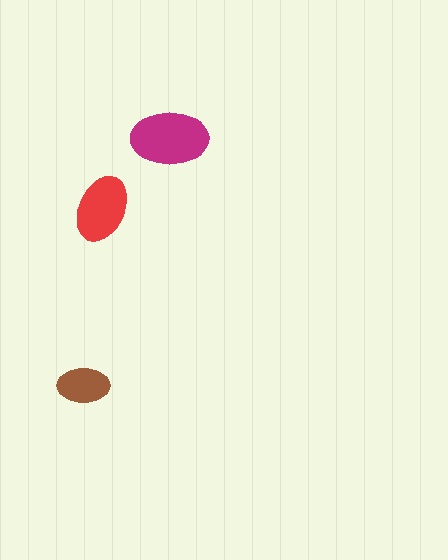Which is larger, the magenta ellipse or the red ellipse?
The magenta one.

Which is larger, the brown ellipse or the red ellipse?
The red one.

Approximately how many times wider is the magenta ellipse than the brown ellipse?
About 1.5 times wider.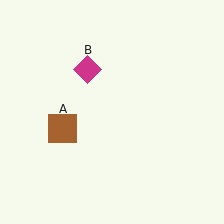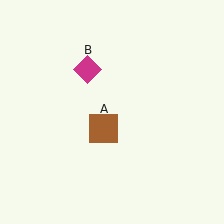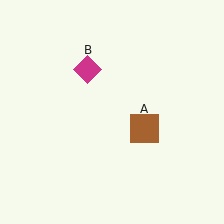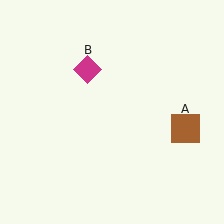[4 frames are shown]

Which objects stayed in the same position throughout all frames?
Magenta diamond (object B) remained stationary.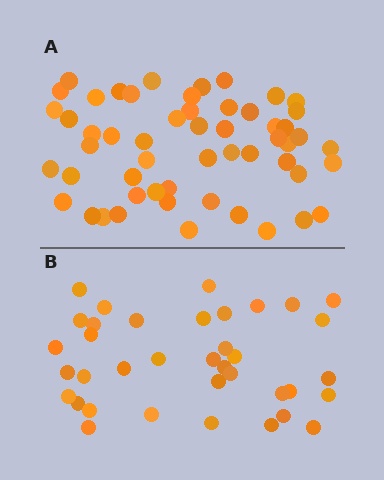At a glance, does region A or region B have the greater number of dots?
Region A (the top region) has more dots.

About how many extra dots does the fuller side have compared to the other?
Region A has approximately 15 more dots than region B.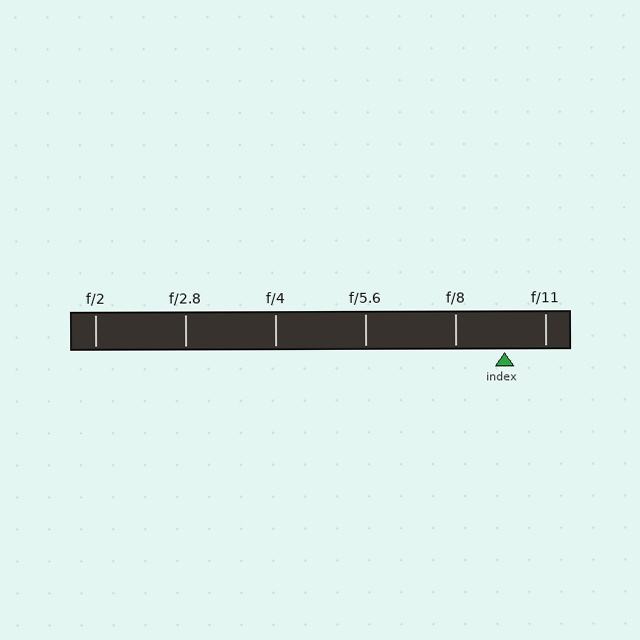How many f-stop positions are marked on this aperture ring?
There are 6 f-stop positions marked.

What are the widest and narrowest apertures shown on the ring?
The widest aperture shown is f/2 and the narrowest is f/11.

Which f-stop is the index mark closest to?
The index mark is closest to f/11.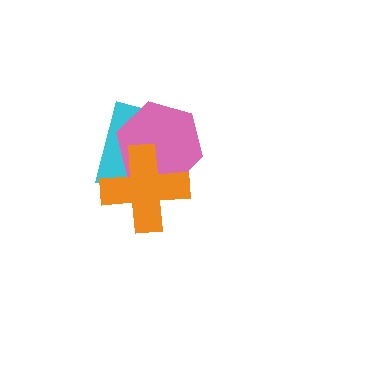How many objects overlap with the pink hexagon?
2 objects overlap with the pink hexagon.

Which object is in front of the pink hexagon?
The orange cross is in front of the pink hexagon.